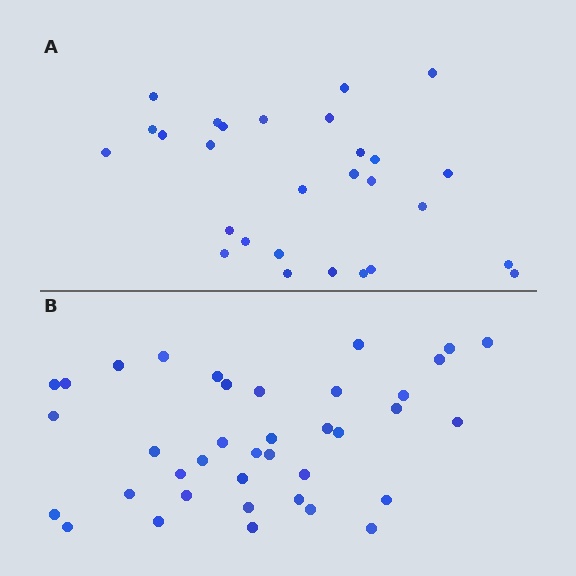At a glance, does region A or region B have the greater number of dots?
Region B (the bottom region) has more dots.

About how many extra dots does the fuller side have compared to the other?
Region B has roughly 10 or so more dots than region A.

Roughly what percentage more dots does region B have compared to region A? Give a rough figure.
About 35% more.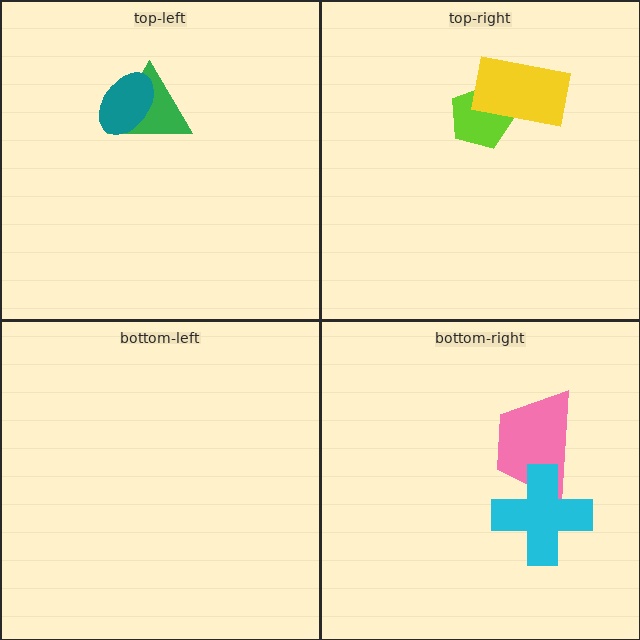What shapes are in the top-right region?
The lime pentagon, the yellow rectangle.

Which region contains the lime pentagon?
The top-right region.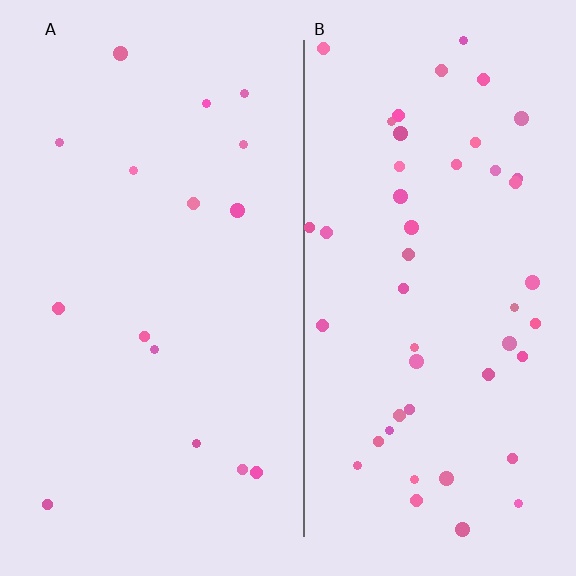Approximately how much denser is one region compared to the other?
Approximately 3.0× — region B over region A.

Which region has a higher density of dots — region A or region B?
B (the right).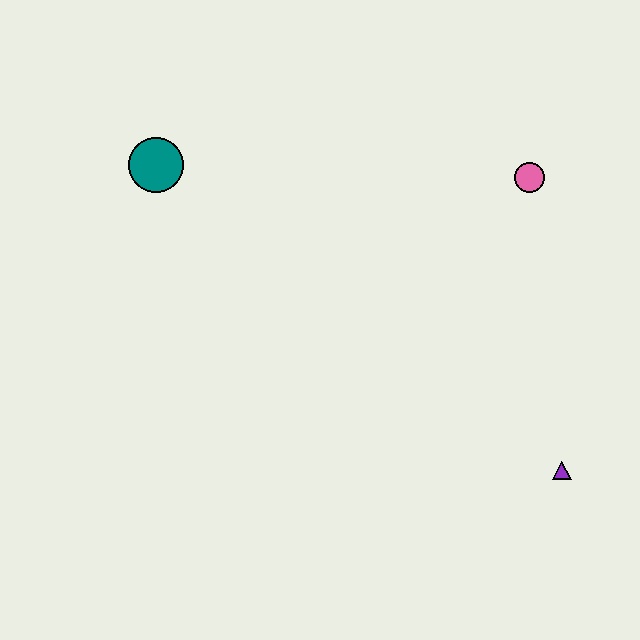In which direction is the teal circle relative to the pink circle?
The teal circle is to the left of the pink circle.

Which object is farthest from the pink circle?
The teal circle is farthest from the pink circle.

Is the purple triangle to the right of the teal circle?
Yes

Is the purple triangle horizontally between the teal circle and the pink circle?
No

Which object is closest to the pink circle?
The purple triangle is closest to the pink circle.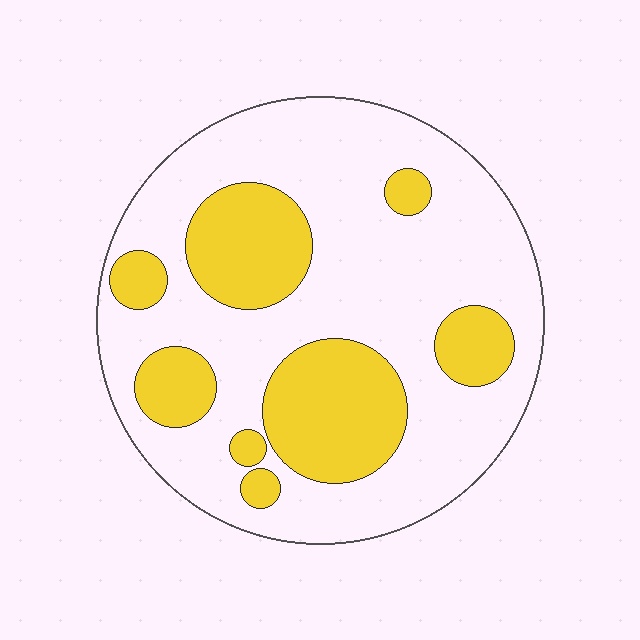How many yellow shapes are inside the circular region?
8.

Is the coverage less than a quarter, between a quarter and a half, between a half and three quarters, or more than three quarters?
Between a quarter and a half.